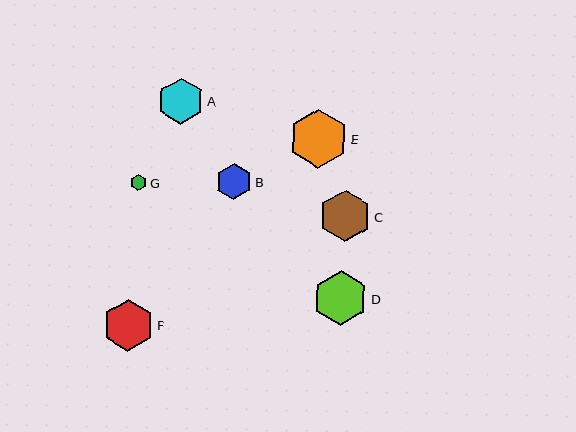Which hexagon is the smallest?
Hexagon G is the smallest with a size of approximately 16 pixels.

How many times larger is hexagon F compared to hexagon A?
Hexagon F is approximately 1.1 times the size of hexagon A.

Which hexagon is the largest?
Hexagon E is the largest with a size of approximately 59 pixels.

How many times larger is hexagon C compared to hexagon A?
Hexagon C is approximately 1.1 times the size of hexagon A.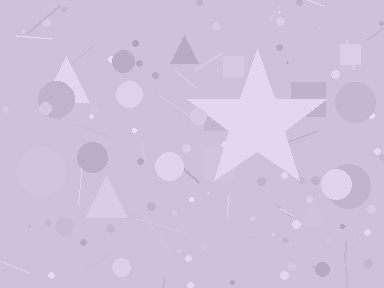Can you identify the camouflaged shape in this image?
The camouflaged shape is a star.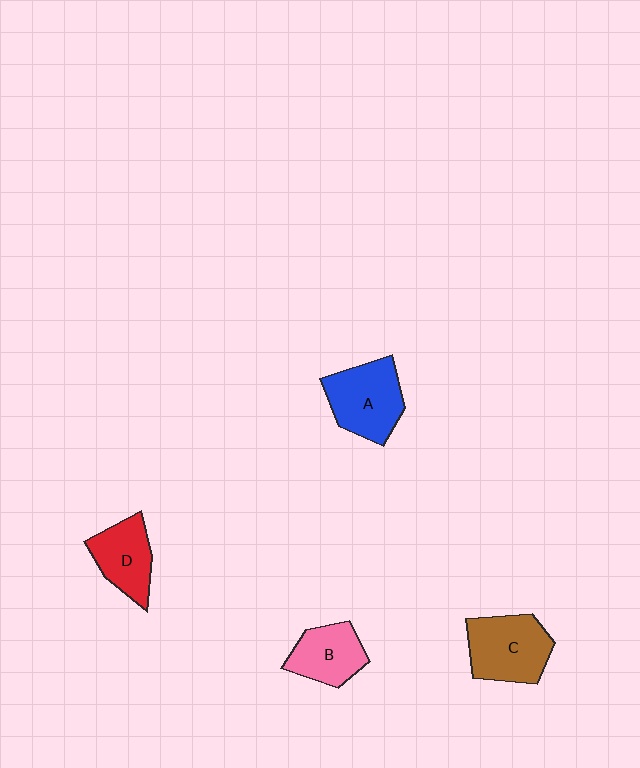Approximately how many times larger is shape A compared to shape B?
Approximately 1.3 times.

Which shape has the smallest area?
Shape B (pink).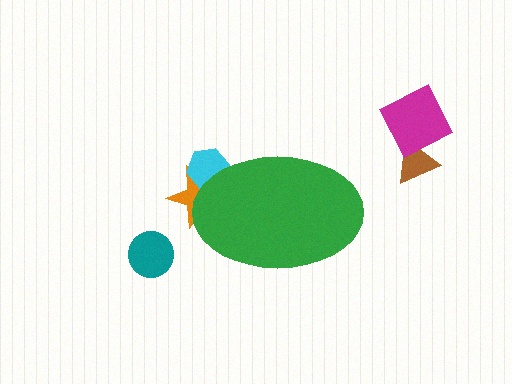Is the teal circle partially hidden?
No, the teal circle is fully visible.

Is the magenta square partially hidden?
No, the magenta square is fully visible.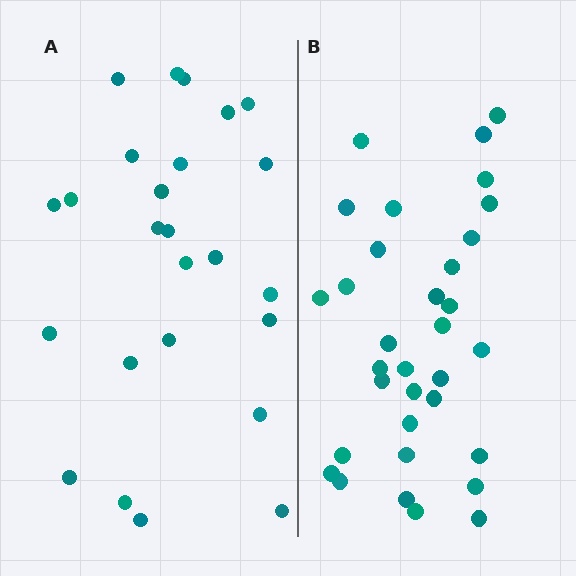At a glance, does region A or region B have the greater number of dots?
Region B (the right region) has more dots.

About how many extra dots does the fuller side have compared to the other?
Region B has roughly 8 or so more dots than region A.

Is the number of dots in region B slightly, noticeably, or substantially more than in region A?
Region B has noticeably more, but not dramatically so. The ratio is roughly 1.3 to 1.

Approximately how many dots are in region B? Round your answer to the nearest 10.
About 30 dots. (The exact count is 33, which rounds to 30.)